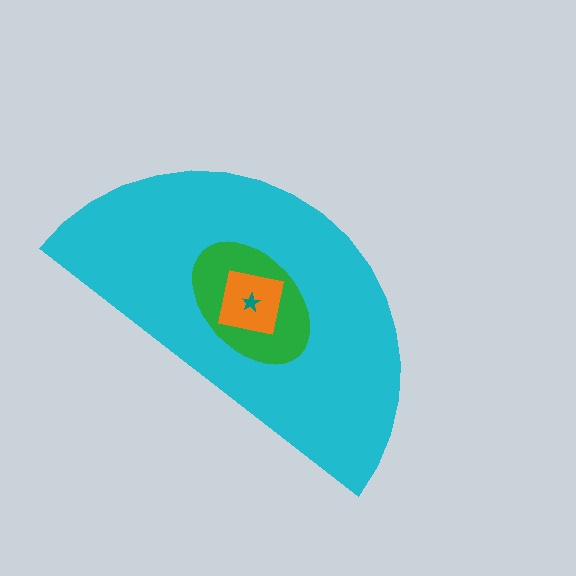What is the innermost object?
The teal star.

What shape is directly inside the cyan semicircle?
The green ellipse.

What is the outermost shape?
The cyan semicircle.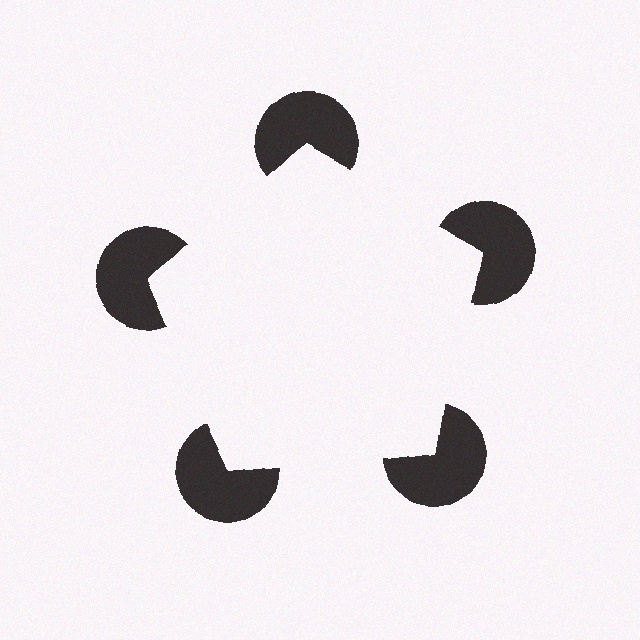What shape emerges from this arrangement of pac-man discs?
An illusory pentagon — its edges are inferred from the aligned wedge cuts in the pac-man discs, not physically drawn.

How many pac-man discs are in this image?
There are 5 — one at each vertex of the illusory pentagon.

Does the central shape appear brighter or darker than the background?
It typically appears slightly brighter than the background, even though no actual brightness change is drawn.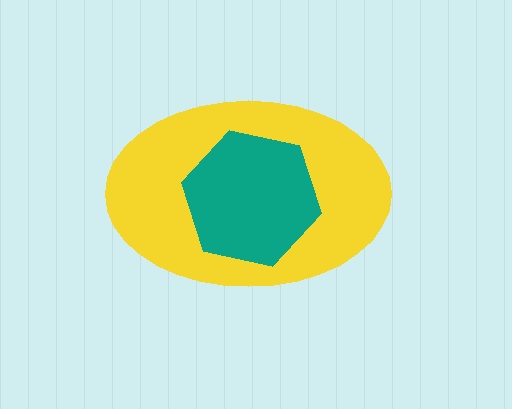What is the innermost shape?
The teal hexagon.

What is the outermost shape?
The yellow ellipse.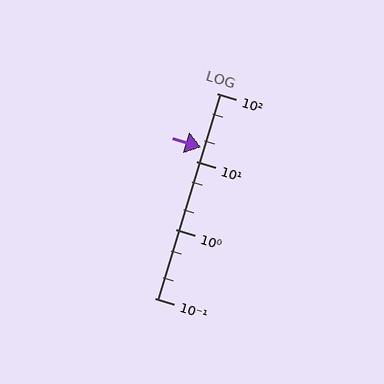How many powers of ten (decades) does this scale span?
The scale spans 3 decades, from 0.1 to 100.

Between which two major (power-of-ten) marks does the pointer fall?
The pointer is between 10 and 100.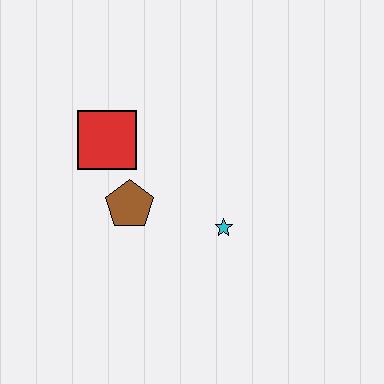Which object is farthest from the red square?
The cyan star is farthest from the red square.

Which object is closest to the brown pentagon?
The red square is closest to the brown pentagon.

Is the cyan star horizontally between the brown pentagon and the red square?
No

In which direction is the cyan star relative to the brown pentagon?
The cyan star is to the right of the brown pentagon.